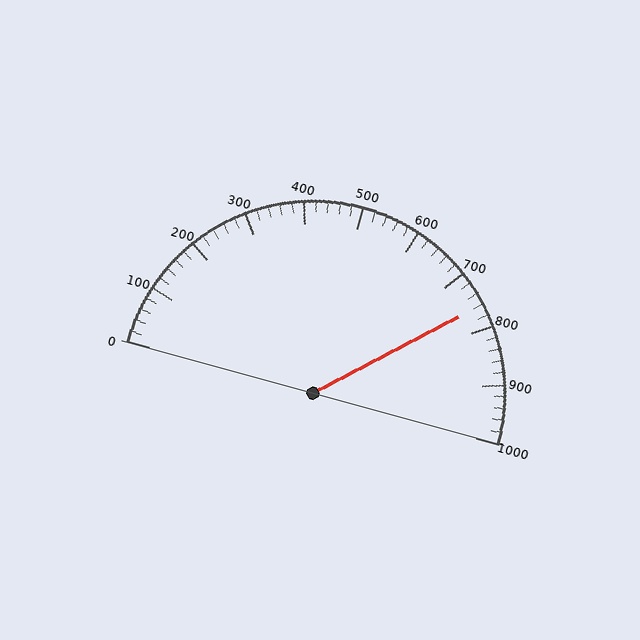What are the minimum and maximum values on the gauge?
The gauge ranges from 0 to 1000.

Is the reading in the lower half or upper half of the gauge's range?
The reading is in the upper half of the range (0 to 1000).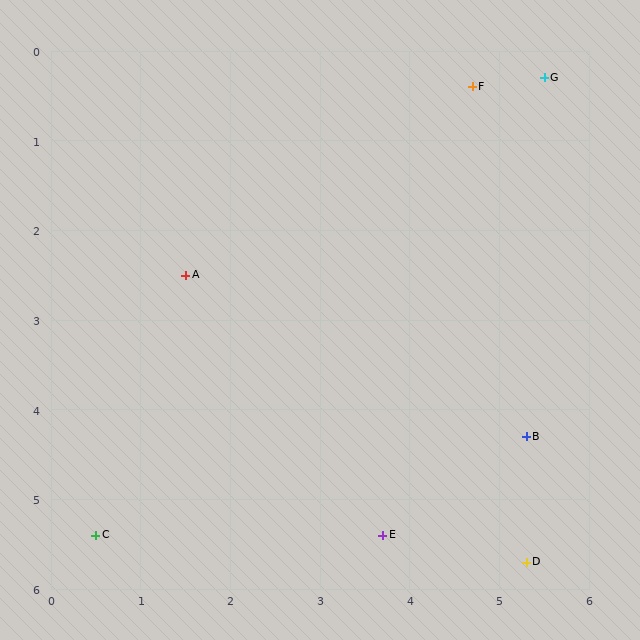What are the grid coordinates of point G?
Point G is at approximately (5.5, 0.3).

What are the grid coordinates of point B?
Point B is at approximately (5.3, 4.3).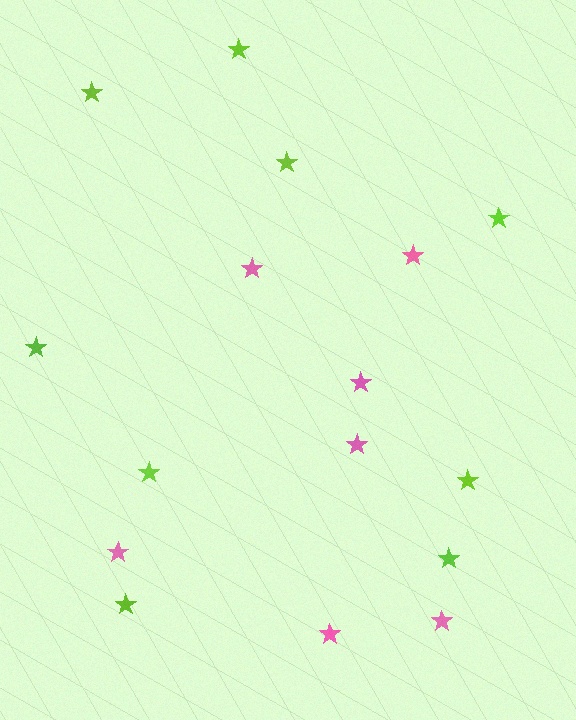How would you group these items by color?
There are 2 groups: one group of pink stars (7) and one group of lime stars (9).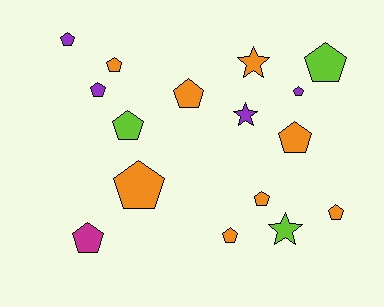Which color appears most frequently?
Orange, with 8 objects.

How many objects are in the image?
There are 16 objects.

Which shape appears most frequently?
Pentagon, with 13 objects.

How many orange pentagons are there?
There are 7 orange pentagons.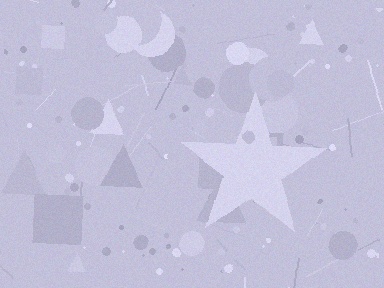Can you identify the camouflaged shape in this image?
The camouflaged shape is a star.